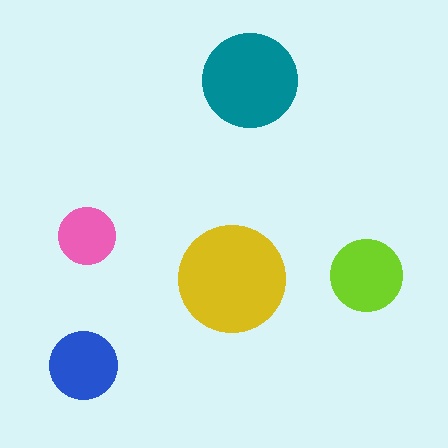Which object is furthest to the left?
The blue circle is leftmost.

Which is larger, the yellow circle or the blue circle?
The yellow one.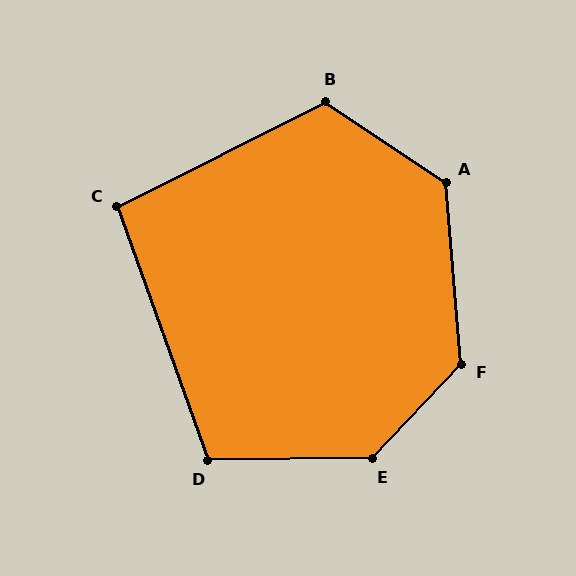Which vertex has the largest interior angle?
E, at approximately 134 degrees.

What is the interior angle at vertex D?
Approximately 109 degrees (obtuse).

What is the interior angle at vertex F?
Approximately 131 degrees (obtuse).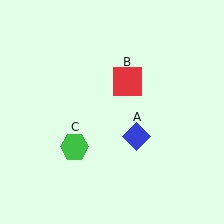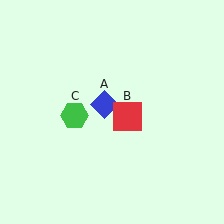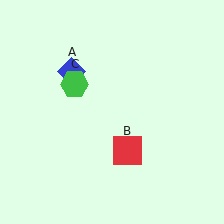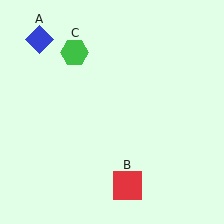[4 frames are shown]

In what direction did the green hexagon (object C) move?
The green hexagon (object C) moved up.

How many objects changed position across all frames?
3 objects changed position: blue diamond (object A), red square (object B), green hexagon (object C).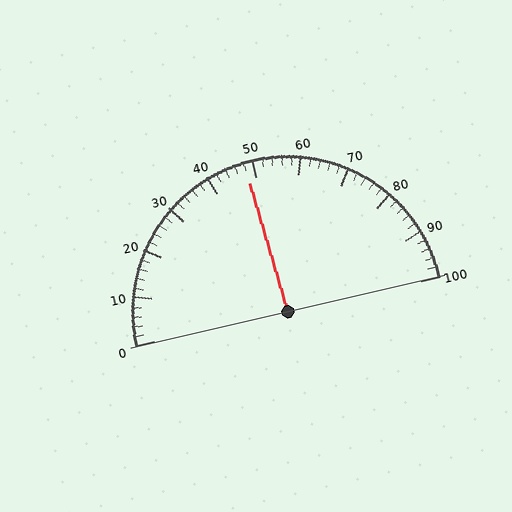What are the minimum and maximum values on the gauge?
The gauge ranges from 0 to 100.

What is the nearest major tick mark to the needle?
The nearest major tick mark is 50.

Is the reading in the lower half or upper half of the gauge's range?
The reading is in the lower half of the range (0 to 100).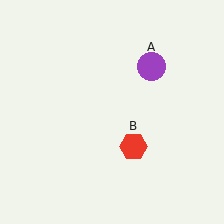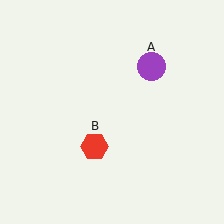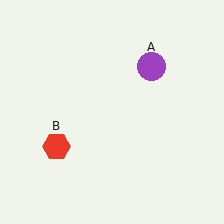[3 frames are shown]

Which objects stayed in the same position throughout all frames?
Purple circle (object A) remained stationary.